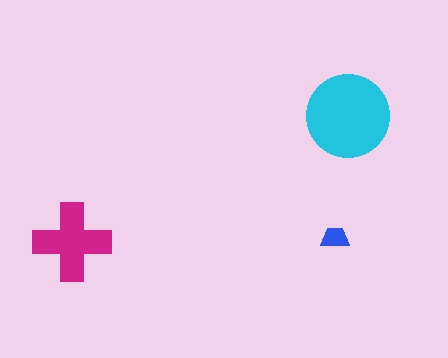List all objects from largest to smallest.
The cyan circle, the magenta cross, the blue trapezoid.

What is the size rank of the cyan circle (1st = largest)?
1st.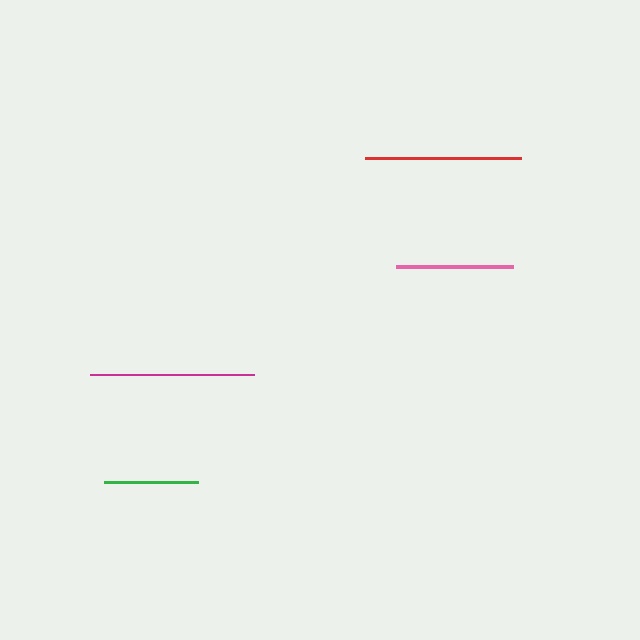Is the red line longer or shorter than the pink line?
The red line is longer than the pink line.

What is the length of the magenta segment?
The magenta segment is approximately 164 pixels long.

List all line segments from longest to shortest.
From longest to shortest: magenta, red, pink, green.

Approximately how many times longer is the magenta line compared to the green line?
The magenta line is approximately 1.7 times the length of the green line.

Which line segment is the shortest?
The green line is the shortest at approximately 94 pixels.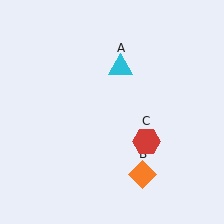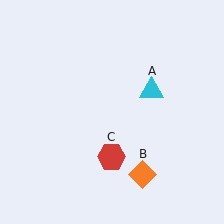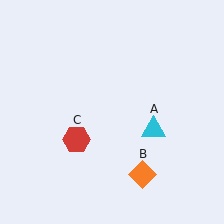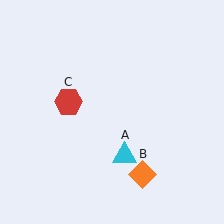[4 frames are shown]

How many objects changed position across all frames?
2 objects changed position: cyan triangle (object A), red hexagon (object C).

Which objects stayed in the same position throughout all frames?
Orange diamond (object B) remained stationary.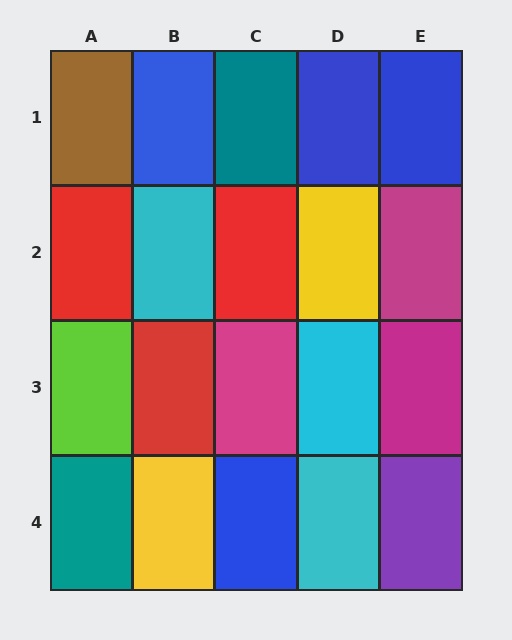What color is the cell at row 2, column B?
Cyan.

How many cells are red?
3 cells are red.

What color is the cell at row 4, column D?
Cyan.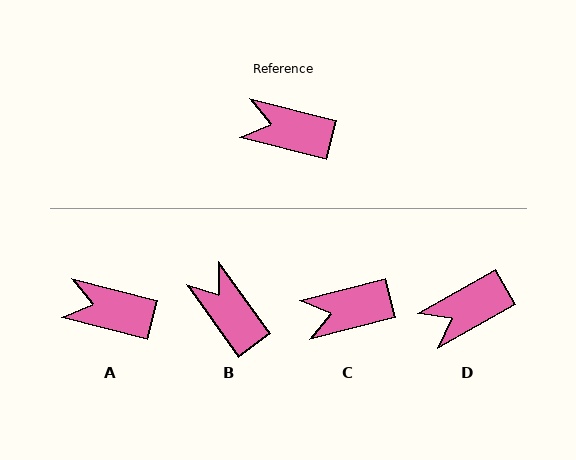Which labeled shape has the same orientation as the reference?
A.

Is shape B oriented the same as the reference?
No, it is off by about 40 degrees.